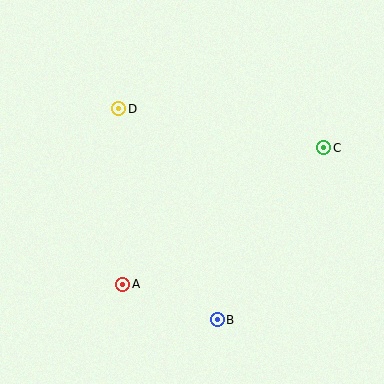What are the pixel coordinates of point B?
Point B is at (217, 320).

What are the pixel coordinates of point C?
Point C is at (324, 148).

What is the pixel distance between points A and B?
The distance between A and B is 101 pixels.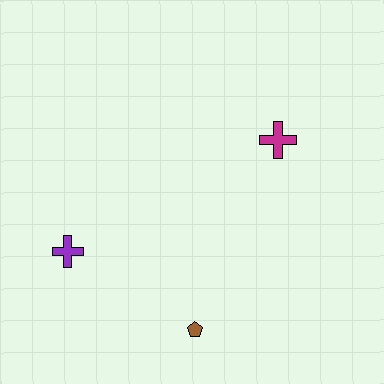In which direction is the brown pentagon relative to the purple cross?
The brown pentagon is to the right of the purple cross.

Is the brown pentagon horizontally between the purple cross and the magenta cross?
Yes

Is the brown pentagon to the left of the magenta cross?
Yes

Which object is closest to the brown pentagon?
The purple cross is closest to the brown pentagon.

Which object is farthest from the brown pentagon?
The magenta cross is farthest from the brown pentagon.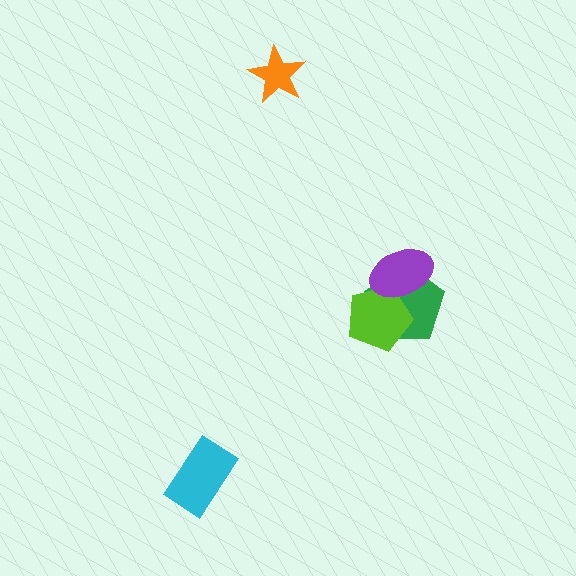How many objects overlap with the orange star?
0 objects overlap with the orange star.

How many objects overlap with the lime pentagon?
2 objects overlap with the lime pentagon.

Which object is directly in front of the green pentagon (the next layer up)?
The lime pentagon is directly in front of the green pentagon.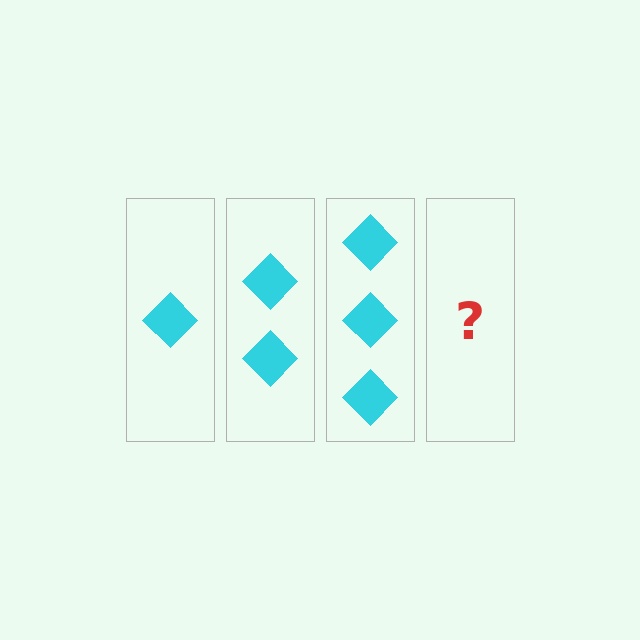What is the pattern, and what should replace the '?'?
The pattern is that each step adds one more diamond. The '?' should be 4 diamonds.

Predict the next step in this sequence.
The next step is 4 diamonds.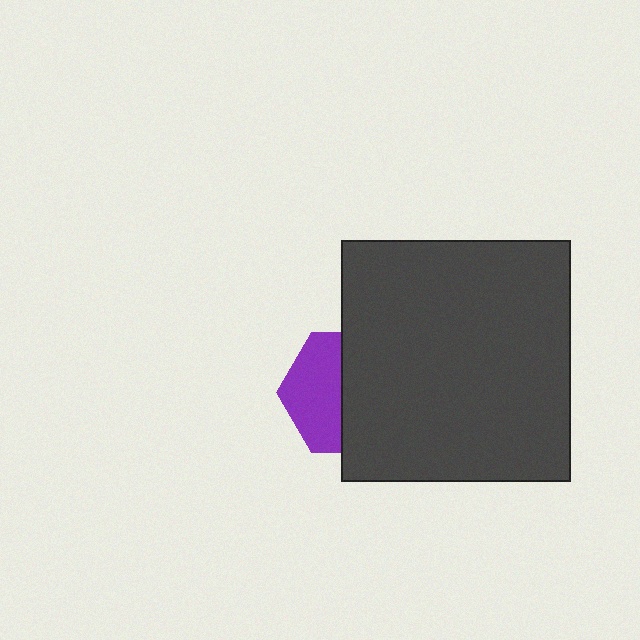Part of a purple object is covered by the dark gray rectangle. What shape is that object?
It is a hexagon.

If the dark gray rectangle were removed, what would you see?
You would see the complete purple hexagon.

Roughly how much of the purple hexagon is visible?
About half of it is visible (roughly 46%).